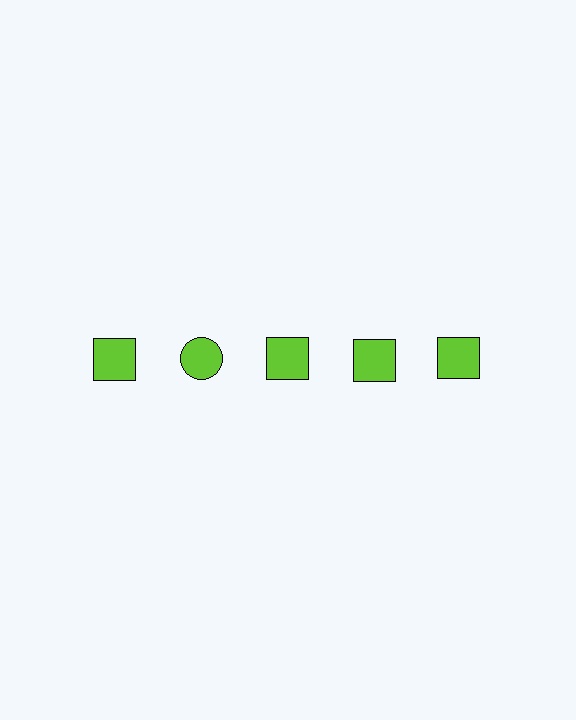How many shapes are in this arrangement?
There are 5 shapes arranged in a grid pattern.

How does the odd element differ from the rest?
It has a different shape: circle instead of square.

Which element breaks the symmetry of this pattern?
The lime circle in the top row, second from left column breaks the symmetry. All other shapes are lime squares.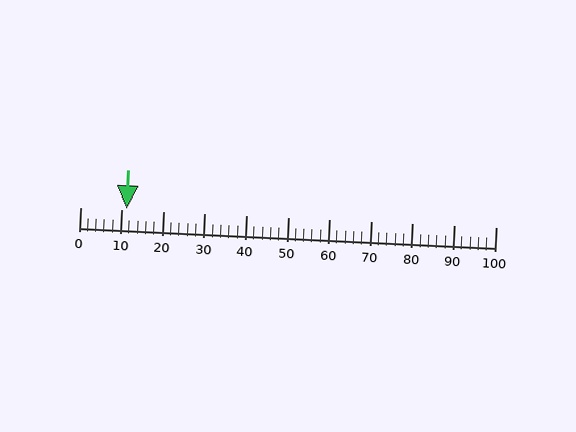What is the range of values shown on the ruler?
The ruler shows values from 0 to 100.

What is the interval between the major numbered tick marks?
The major tick marks are spaced 10 units apart.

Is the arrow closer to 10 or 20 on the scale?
The arrow is closer to 10.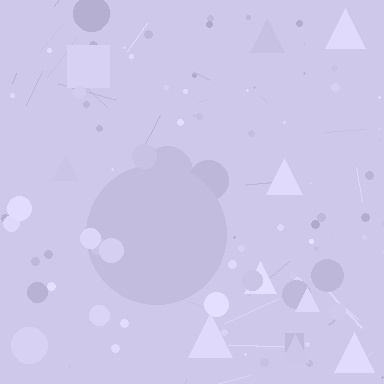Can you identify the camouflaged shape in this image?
The camouflaged shape is a circle.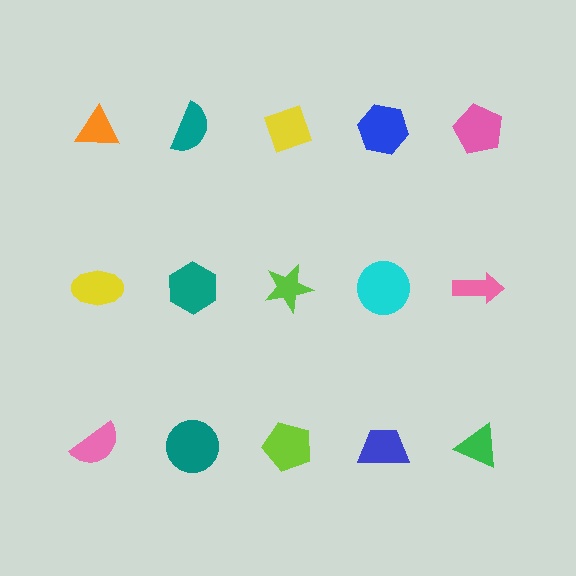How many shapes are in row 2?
5 shapes.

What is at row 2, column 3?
A lime star.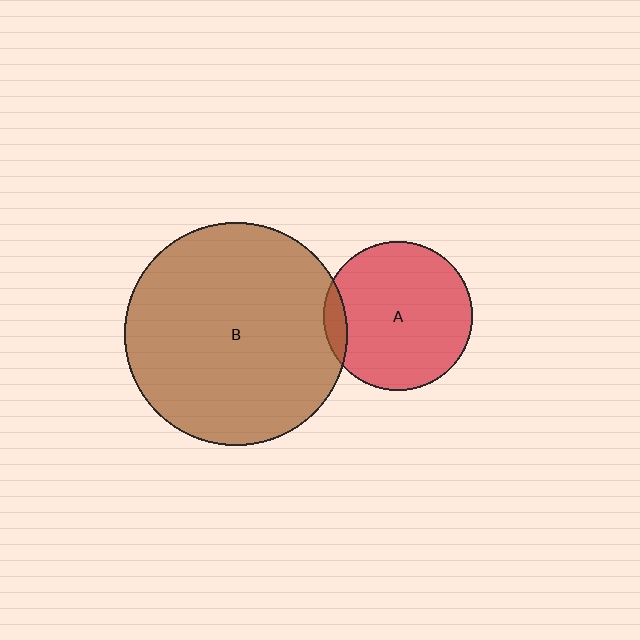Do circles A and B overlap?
Yes.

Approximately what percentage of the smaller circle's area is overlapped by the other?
Approximately 10%.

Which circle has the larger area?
Circle B (brown).